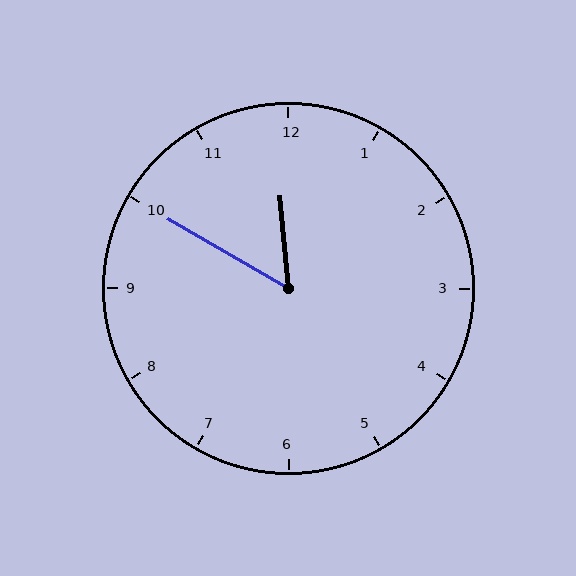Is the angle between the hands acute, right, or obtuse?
It is acute.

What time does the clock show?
11:50.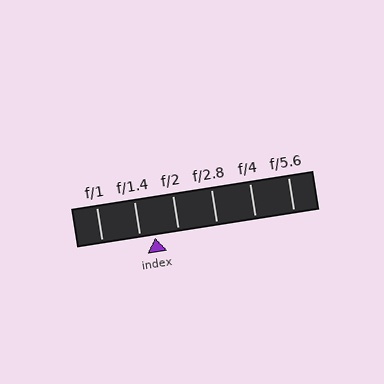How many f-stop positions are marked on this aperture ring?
There are 6 f-stop positions marked.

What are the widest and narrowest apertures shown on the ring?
The widest aperture shown is f/1 and the narrowest is f/5.6.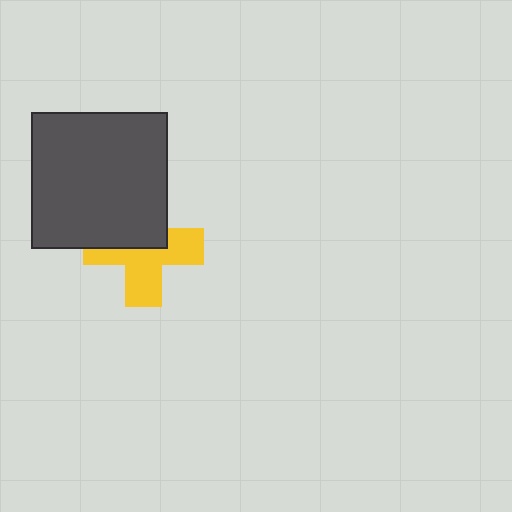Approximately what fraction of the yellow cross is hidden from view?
Roughly 44% of the yellow cross is hidden behind the dark gray square.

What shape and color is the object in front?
The object in front is a dark gray square.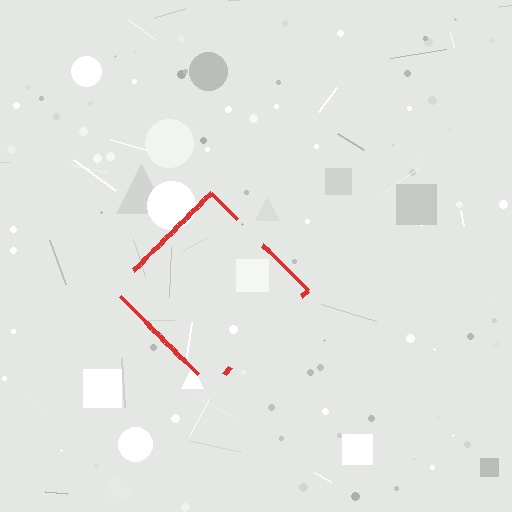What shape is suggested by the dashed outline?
The dashed outline suggests a diamond.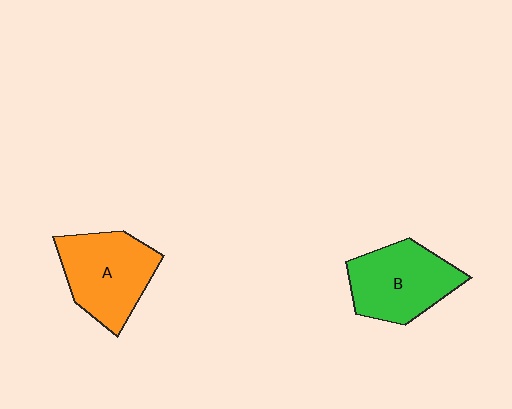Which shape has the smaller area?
Shape B (green).